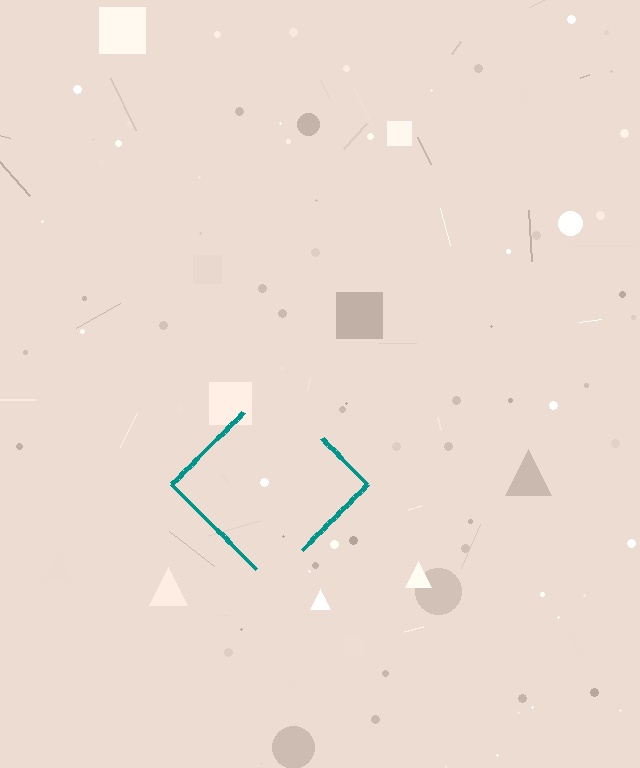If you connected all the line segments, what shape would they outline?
They would outline a diamond.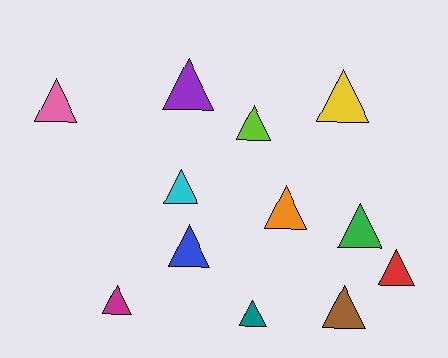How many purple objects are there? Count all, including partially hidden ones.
There is 1 purple object.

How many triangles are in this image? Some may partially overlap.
There are 12 triangles.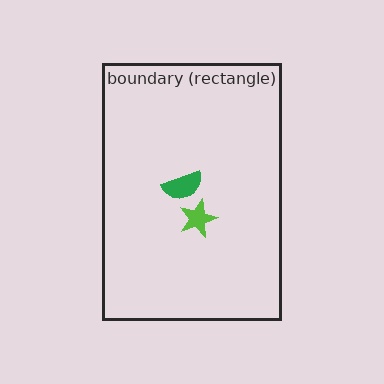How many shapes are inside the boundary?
2 inside, 0 outside.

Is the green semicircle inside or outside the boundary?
Inside.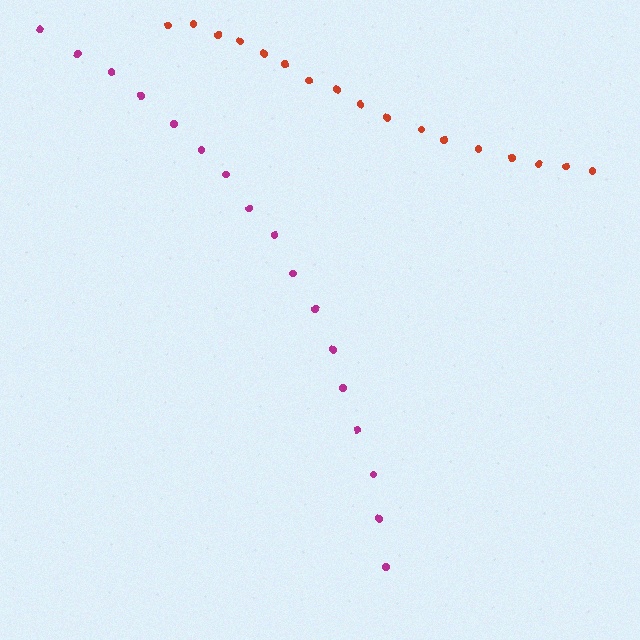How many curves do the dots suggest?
There are 2 distinct paths.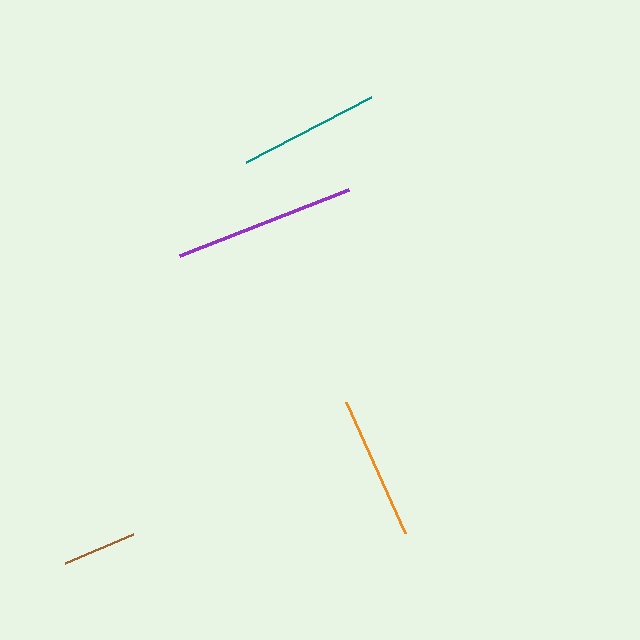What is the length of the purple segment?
The purple segment is approximately 181 pixels long.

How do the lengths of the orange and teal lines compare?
The orange and teal lines are approximately the same length.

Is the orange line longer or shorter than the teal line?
The orange line is longer than the teal line.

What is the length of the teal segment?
The teal segment is approximately 141 pixels long.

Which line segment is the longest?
The purple line is the longest at approximately 181 pixels.